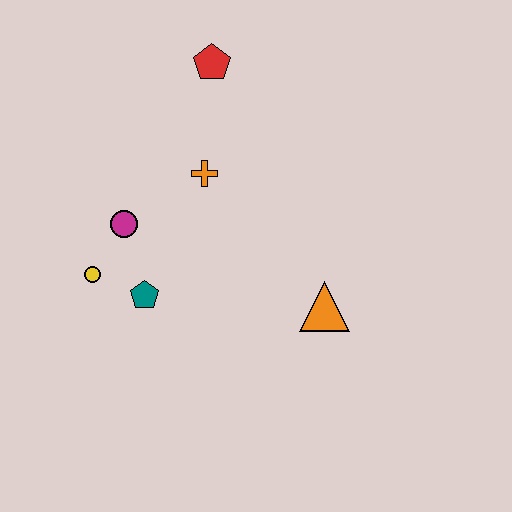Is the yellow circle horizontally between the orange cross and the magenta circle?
No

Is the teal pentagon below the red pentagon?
Yes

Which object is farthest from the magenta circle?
The orange triangle is farthest from the magenta circle.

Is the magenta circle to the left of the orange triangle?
Yes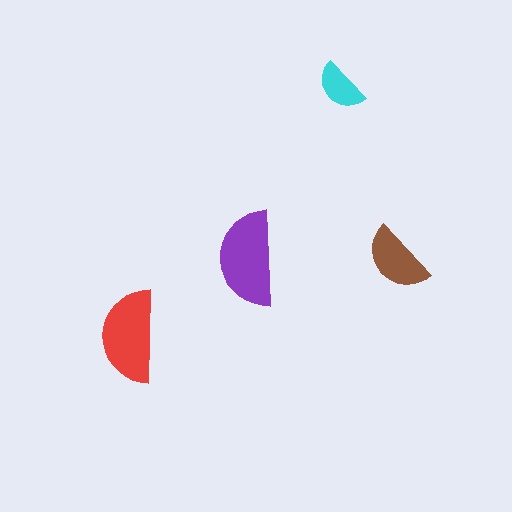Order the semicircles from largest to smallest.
the purple one, the red one, the brown one, the cyan one.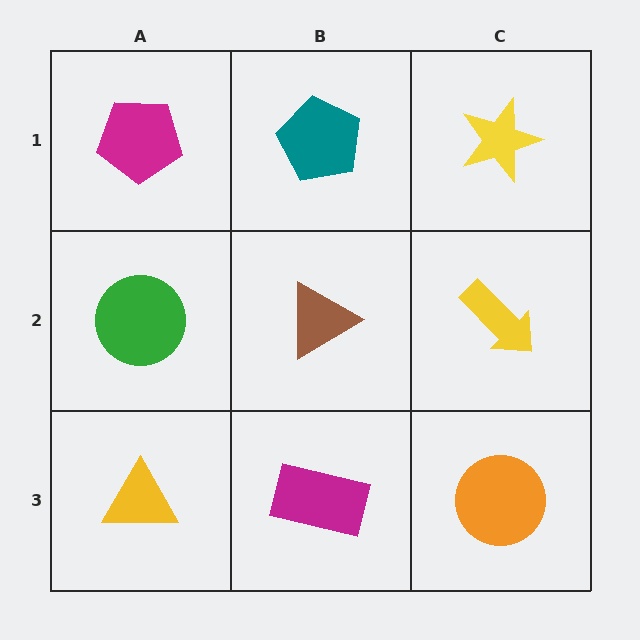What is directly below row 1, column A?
A green circle.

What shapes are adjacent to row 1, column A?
A green circle (row 2, column A), a teal pentagon (row 1, column B).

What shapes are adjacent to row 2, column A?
A magenta pentagon (row 1, column A), a yellow triangle (row 3, column A), a brown triangle (row 2, column B).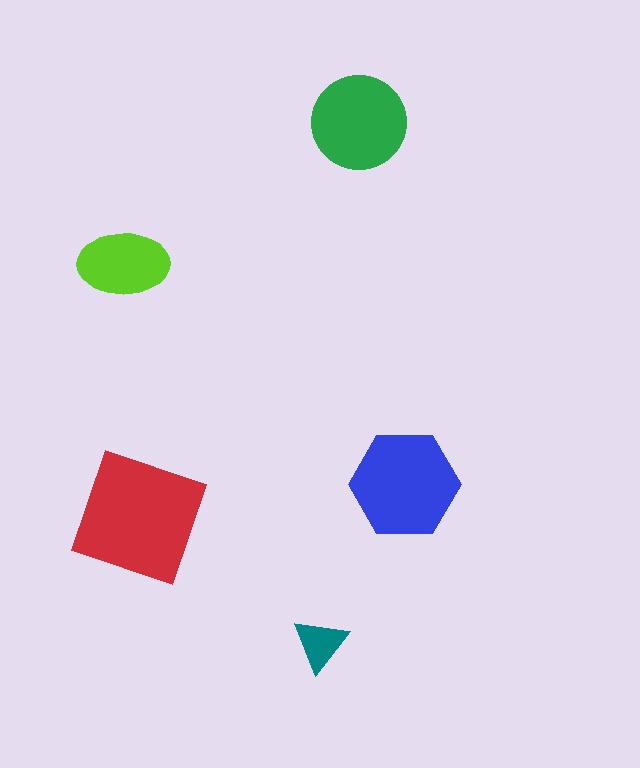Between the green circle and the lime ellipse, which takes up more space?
The green circle.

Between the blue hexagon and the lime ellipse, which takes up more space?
The blue hexagon.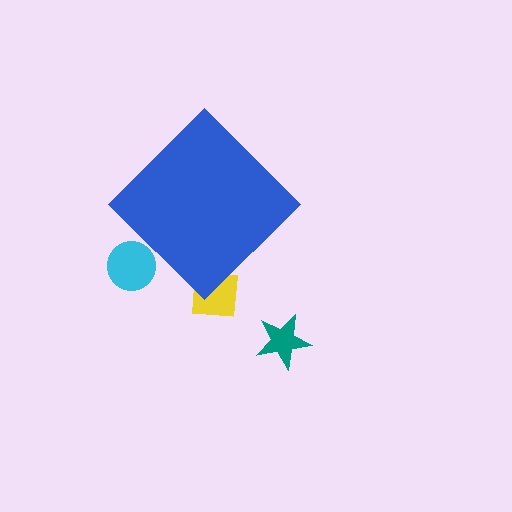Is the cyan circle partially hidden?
Yes, the cyan circle is partially hidden behind the blue diamond.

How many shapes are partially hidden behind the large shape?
2 shapes are partially hidden.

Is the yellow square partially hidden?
Yes, the yellow square is partially hidden behind the blue diamond.